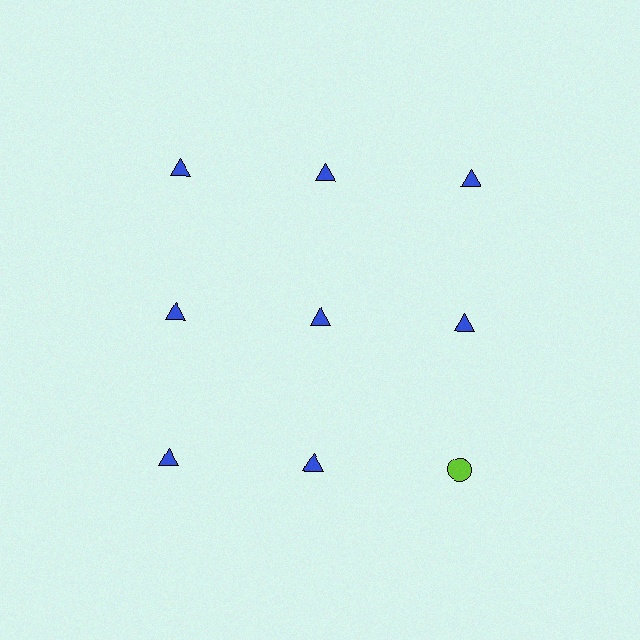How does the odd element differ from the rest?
It differs in both color (lime instead of blue) and shape (circle instead of triangle).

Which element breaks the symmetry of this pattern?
The lime circle in the third row, center column breaks the symmetry. All other shapes are blue triangles.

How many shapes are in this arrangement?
There are 9 shapes arranged in a grid pattern.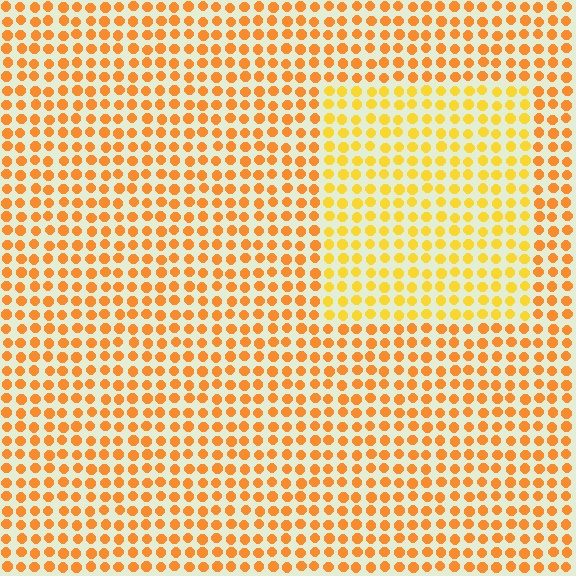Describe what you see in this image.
The image is filled with small orange elements in a uniform arrangement. A rectangle-shaped region is visible where the elements are tinted to a slightly different hue, forming a subtle color boundary.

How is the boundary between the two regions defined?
The boundary is defined purely by a slight shift in hue (about 22 degrees). Spacing, size, and orientation are identical on both sides.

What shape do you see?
I see a rectangle.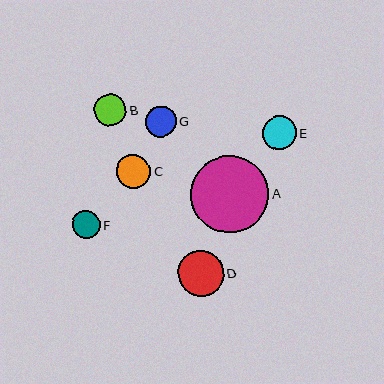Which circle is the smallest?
Circle F is the smallest with a size of approximately 28 pixels.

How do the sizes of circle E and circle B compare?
Circle E and circle B are approximately the same size.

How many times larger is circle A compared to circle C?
Circle A is approximately 2.3 times the size of circle C.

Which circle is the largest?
Circle A is the largest with a size of approximately 78 pixels.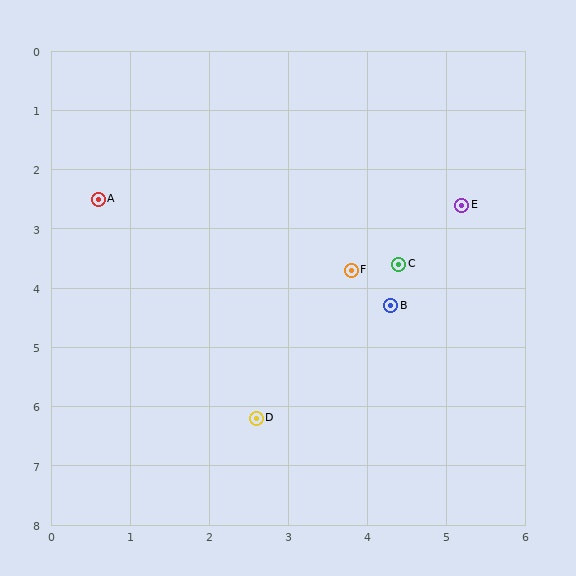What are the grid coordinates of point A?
Point A is at approximately (0.6, 2.5).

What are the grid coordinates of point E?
Point E is at approximately (5.2, 2.6).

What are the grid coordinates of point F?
Point F is at approximately (3.8, 3.7).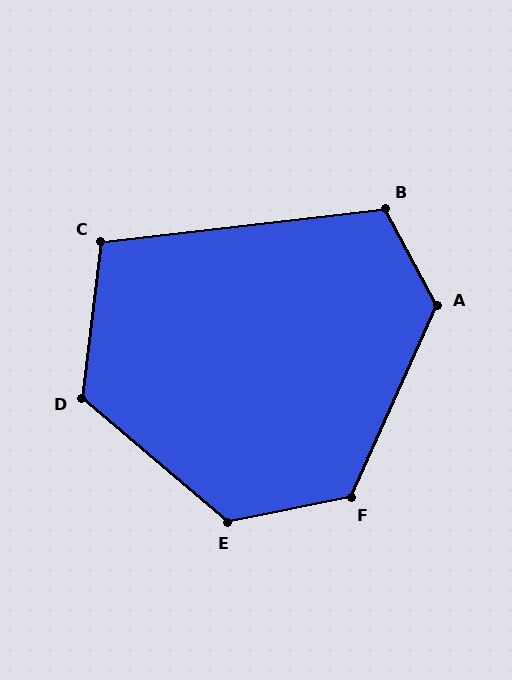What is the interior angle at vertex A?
Approximately 128 degrees (obtuse).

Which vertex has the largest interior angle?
E, at approximately 129 degrees.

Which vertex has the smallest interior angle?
C, at approximately 103 degrees.